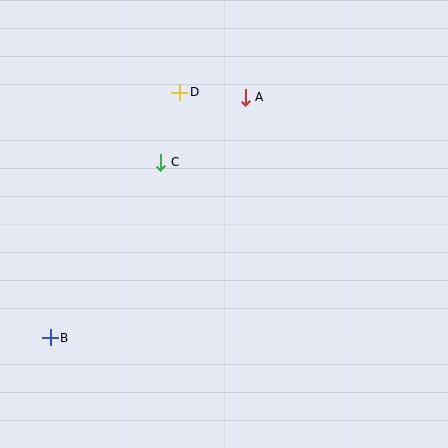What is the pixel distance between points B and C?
The distance between B and C is 207 pixels.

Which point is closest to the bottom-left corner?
Point B is closest to the bottom-left corner.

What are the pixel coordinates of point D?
Point D is at (180, 92).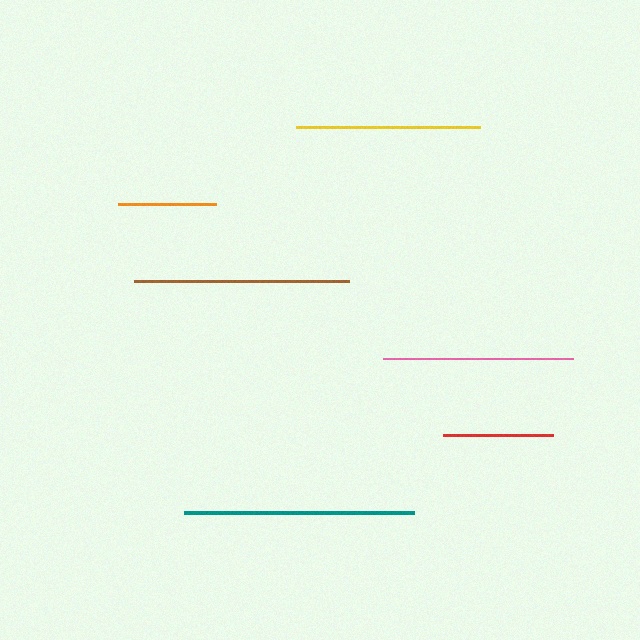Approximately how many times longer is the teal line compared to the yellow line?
The teal line is approximately 1.3 times the length of the yellow line.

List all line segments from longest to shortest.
From longest to shortest: teal, brown, pink, yellow, red, orange.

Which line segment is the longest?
The teal line is the longest at approximately 230 pixels.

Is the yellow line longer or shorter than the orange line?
The yellow line is longer than the orange line.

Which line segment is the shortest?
The orange line is the shortest at approximately 97 pixels.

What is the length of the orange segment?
The orange segment is approximately 97 pixels long.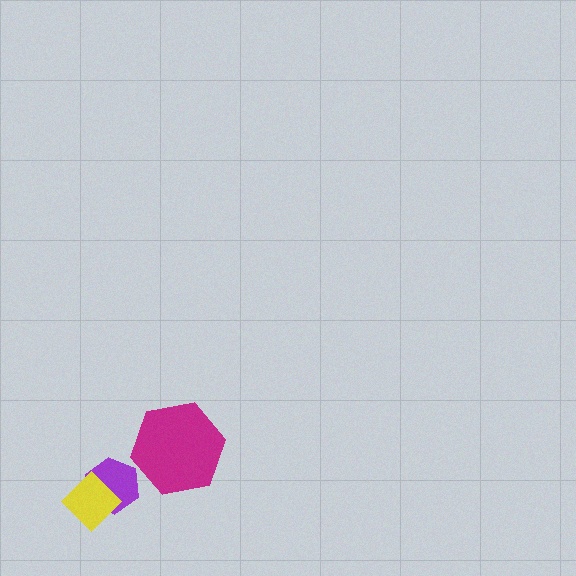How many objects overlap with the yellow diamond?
1 object overlaps with the yellow diamond.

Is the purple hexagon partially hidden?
Yes, it is partially covered by another shape.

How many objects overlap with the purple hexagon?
1 object overlaps with the purple hexagon.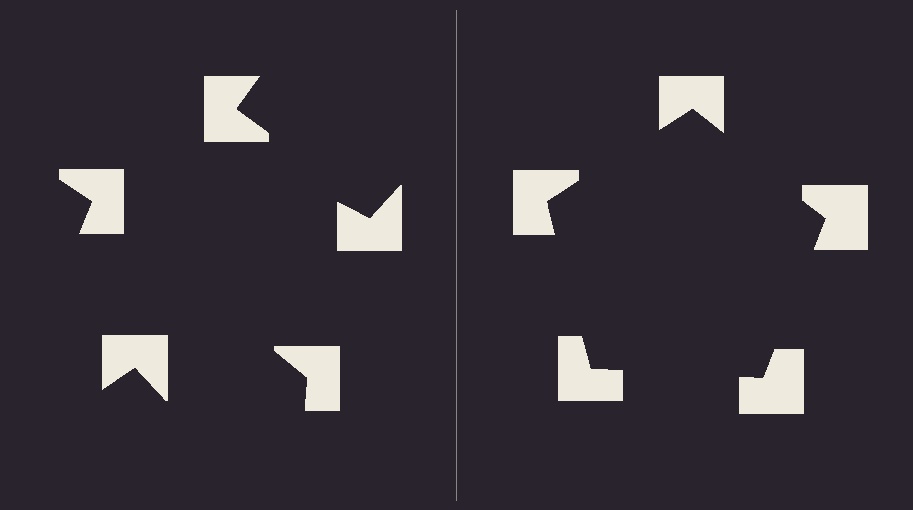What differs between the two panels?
The notched squares are positioned identically on both sides; only the wedge orientations differ. On the right they align to a pentagon; on the left they are misaligned.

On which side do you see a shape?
An illusory pentagon appears on the right side. On the left side the wedge cuts are rotated, so no coherent shape forms.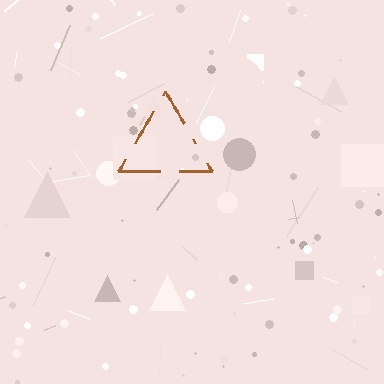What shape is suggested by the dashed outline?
The dashed outline suggests a triangle.